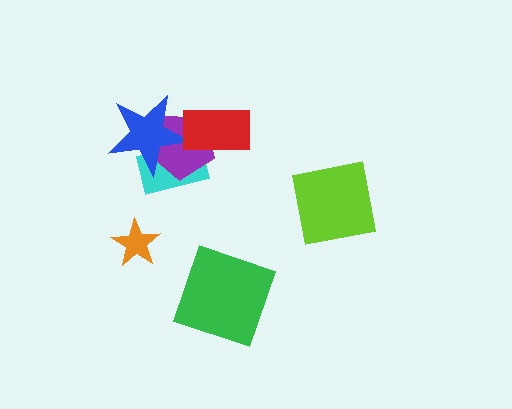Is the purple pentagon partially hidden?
Yes, it is partially covered by another shape.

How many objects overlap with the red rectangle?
2 objects overlap with the red rectangle.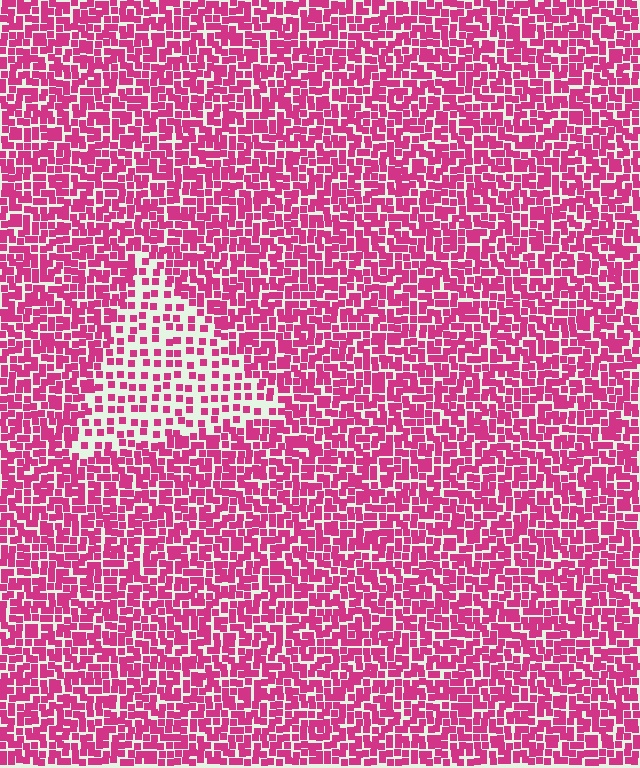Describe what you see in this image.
The image contains small magenta elements arranged at two different densities. A triangle-shaped region is visible where the elements are less densely packed than the surrounding area.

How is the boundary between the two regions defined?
The boundary is defined by a change in element density (approximately 2.1x ratio). All elements are the same color, size, and shape.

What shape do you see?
I see a triangle.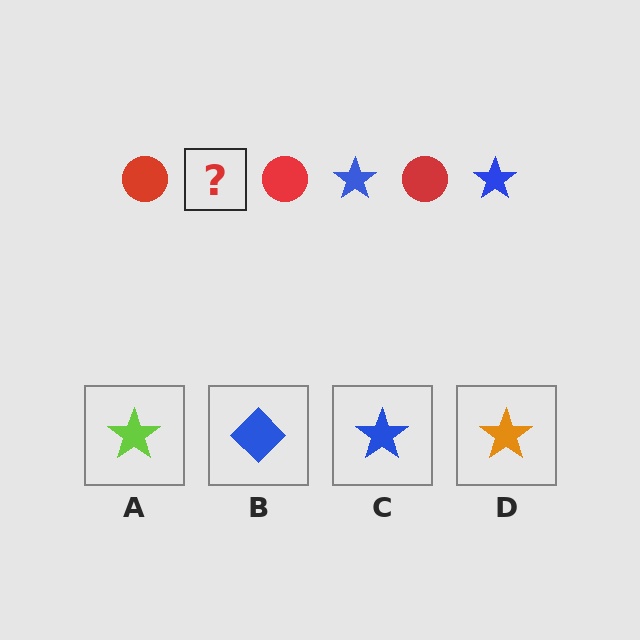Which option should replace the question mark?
Option C.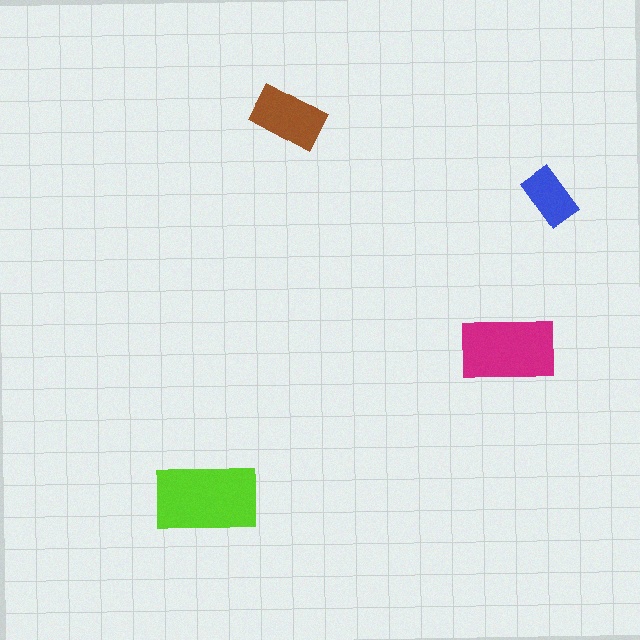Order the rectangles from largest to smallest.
the lime one, the magenta one, the brown one, the blue one.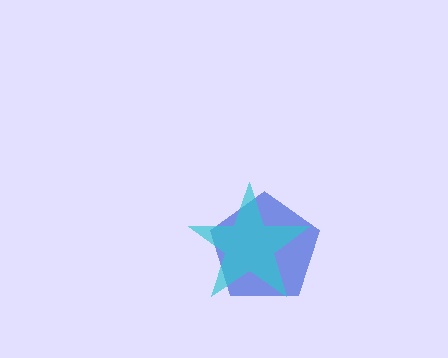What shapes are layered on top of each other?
The layered shapes are: a blue pentagon, a cyan star.